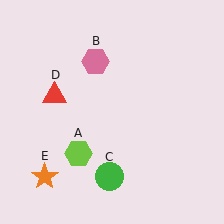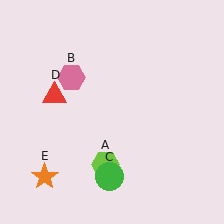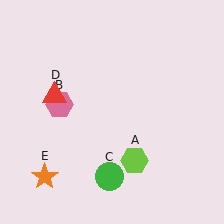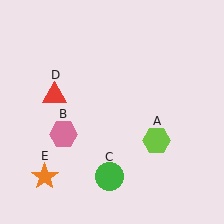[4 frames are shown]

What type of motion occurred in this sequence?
The lime hexagon (object A), pink hexagon (object B) rotated counterclockwise around the center of the scene.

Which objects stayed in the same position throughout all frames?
Green circle (object C) and red triangle (object D) and orange star (object E) remained stationary.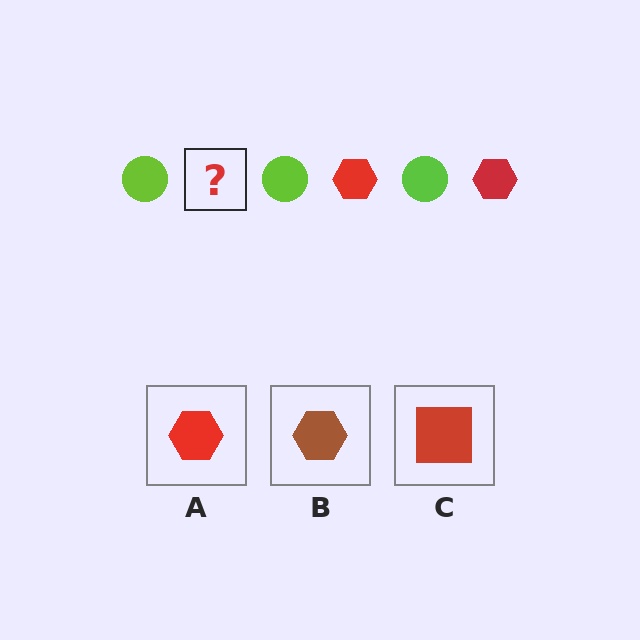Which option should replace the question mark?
Option A.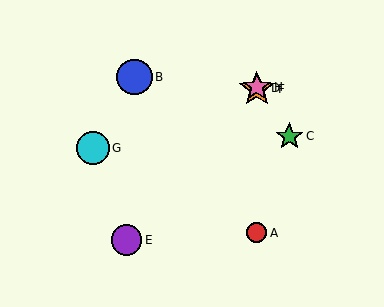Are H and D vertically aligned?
Yes, both are at x≈257.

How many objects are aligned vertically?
4 objects (A, D, F, H) are aligned vertically.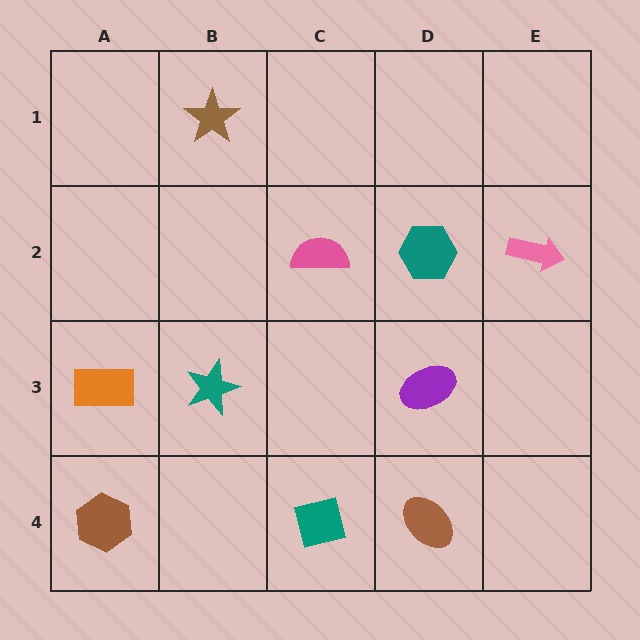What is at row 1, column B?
A brown star.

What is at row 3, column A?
An orange rectangle.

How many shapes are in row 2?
3 shapes.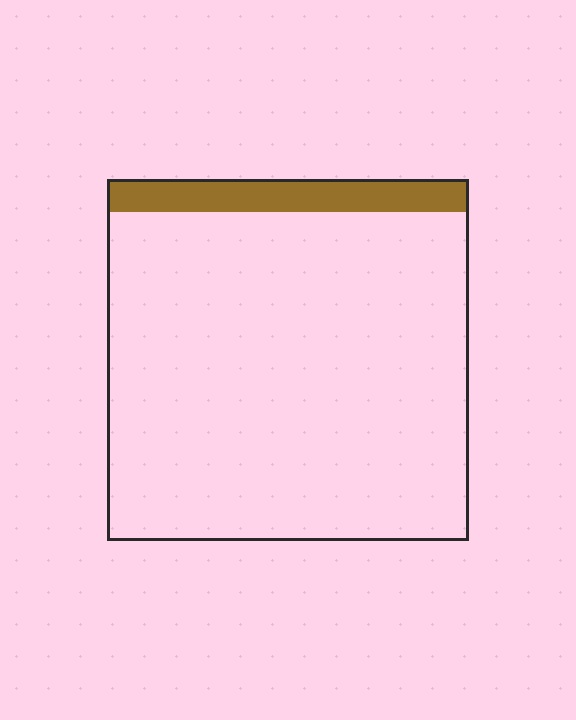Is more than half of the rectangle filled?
No.